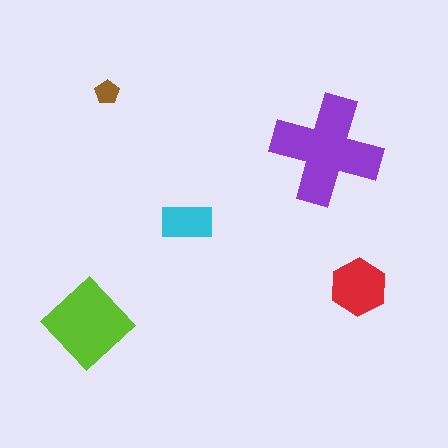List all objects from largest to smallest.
The purple cross, the lime diamond, the red hexagon, the cyan rectangle, the brown pentagon.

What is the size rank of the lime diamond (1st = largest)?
2nd.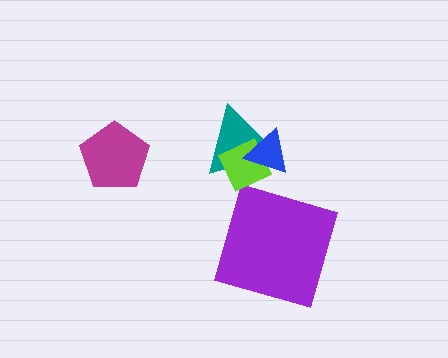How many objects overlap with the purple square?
0 objects overlap with the purple square.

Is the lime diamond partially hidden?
Yes, it is partially covered by another shape.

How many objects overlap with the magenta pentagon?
0 objects overlap with the magenta pentagon.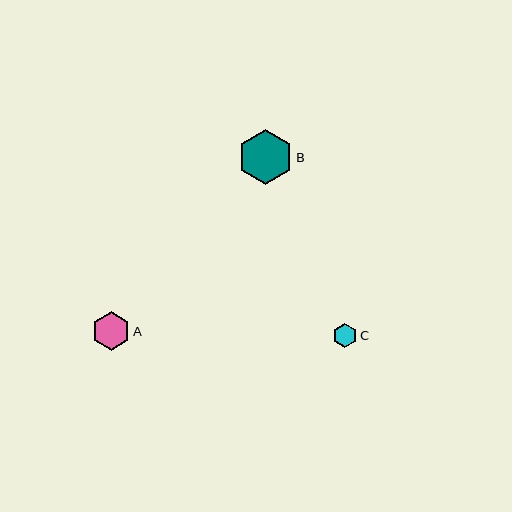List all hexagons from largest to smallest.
From largest to smallest: B, A, C.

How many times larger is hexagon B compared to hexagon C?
Hexagon B is approximately 2.3 times the size of hexagon C.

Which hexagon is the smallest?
Hexagon C is the smallest with a size of approximately 24 pixels.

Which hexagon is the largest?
Hexagon B is the largest with a size of approximately 55 pixels.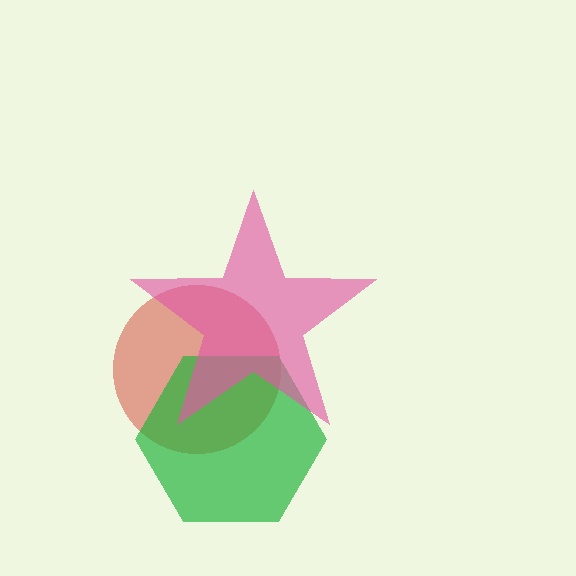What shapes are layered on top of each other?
The layered shapes are: a red circle, a green hexagon, a pink star.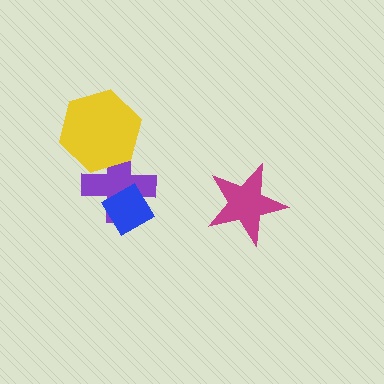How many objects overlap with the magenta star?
0 objects overlap with the magenta star.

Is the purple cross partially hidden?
Yes, it is partially covered by another shape.